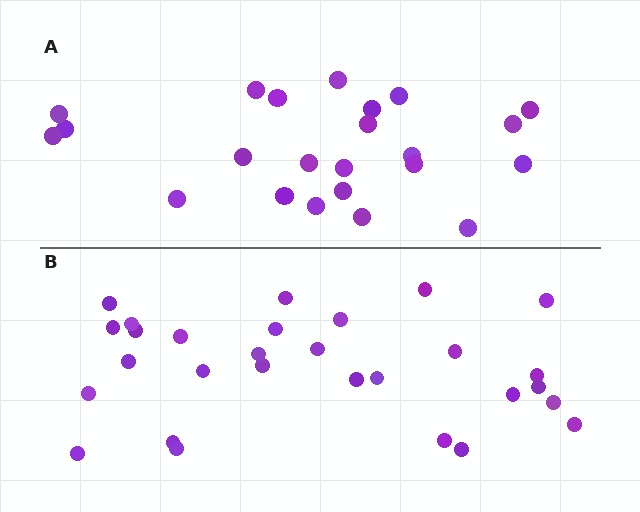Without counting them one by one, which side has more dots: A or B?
Region B (the bottom region) has more dots.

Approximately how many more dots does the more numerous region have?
Region B has about 6 more dots than region A.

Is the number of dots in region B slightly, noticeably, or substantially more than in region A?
Region B has noticeably more, but not dramatically so. The ratio is roughly 1.3 to 1.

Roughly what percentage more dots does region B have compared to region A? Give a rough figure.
About 25% more.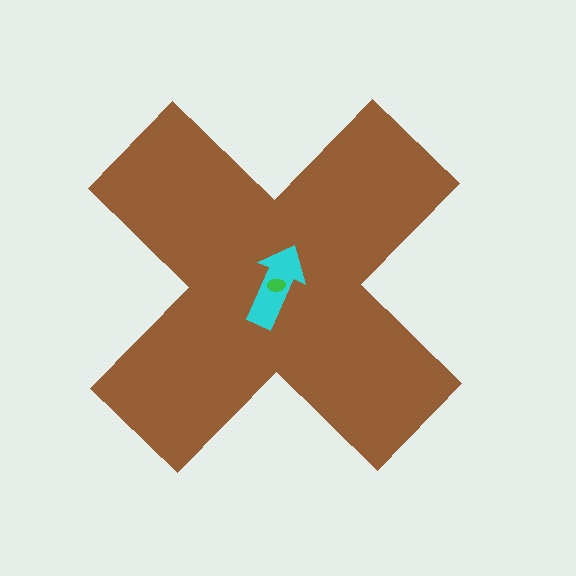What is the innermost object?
The green ellipse.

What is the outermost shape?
The brown cross.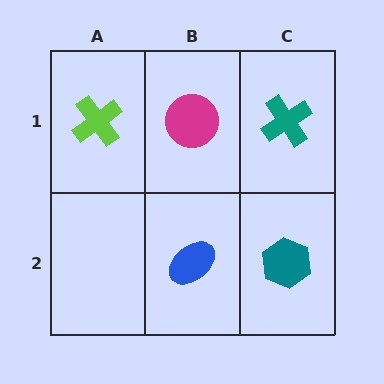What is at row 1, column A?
A lime cross.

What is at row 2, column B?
A blue ellipse.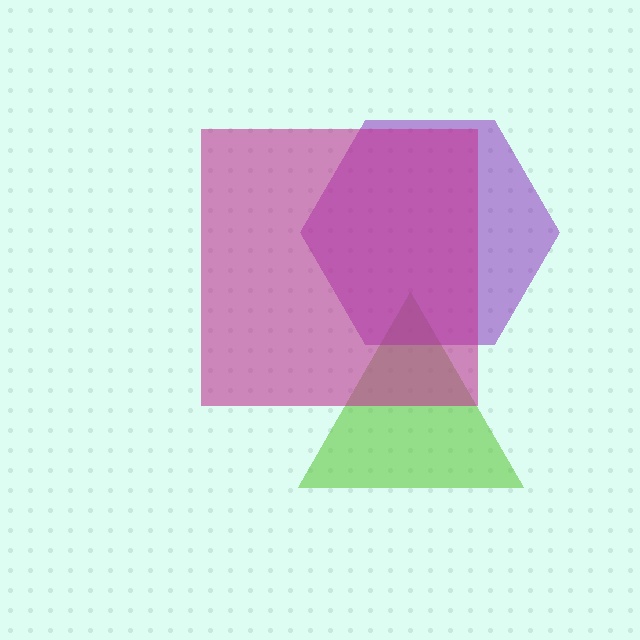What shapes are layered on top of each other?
The layered shapes are: a lime triangle, a purple hexagon, a magenta square.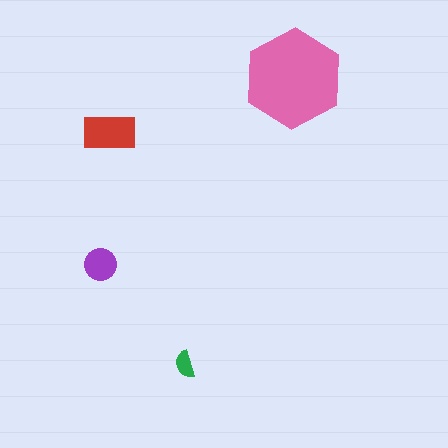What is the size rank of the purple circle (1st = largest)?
3rd.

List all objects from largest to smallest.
The pink hexagon, the red rectangle, the purple circle, the green semicircle.